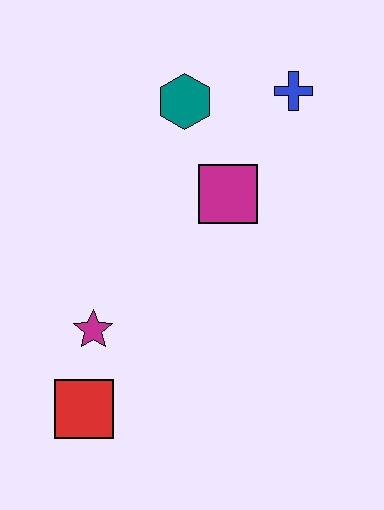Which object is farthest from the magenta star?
The blue cross is farthest from the magenta star.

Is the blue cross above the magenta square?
Yes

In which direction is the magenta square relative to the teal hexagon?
The magenta square is below the teal hexagon.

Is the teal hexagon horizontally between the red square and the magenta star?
No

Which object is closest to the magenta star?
The red square is closest to the magenta star.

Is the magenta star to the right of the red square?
Yes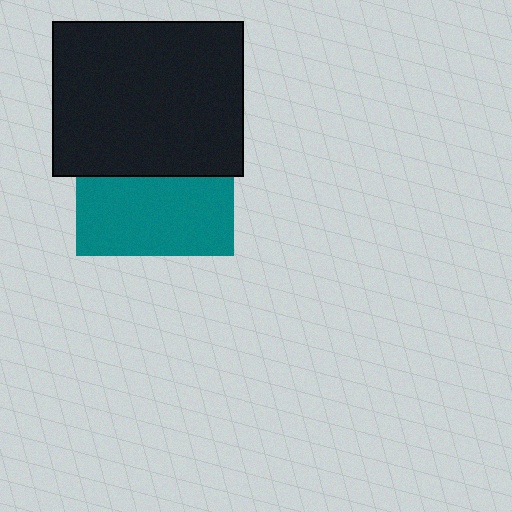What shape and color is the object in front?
The object in front is a black rectangle.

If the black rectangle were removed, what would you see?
You would see the complete teal square.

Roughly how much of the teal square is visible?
About half of it is visible (roughly 50%).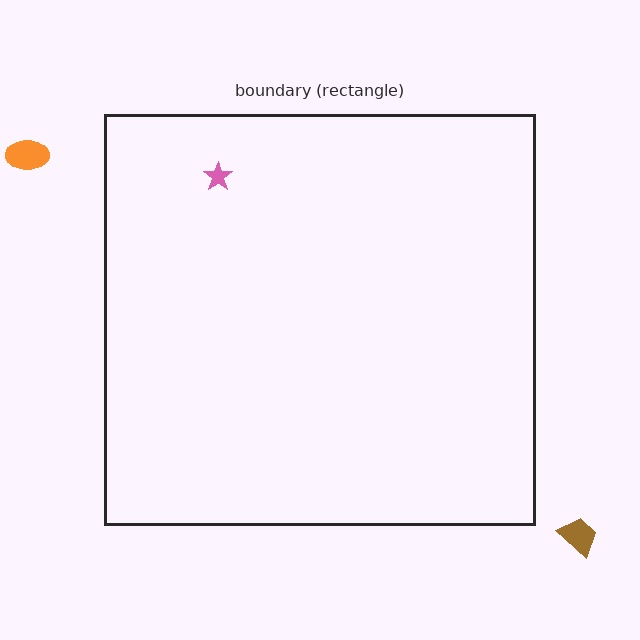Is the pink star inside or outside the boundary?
Inside.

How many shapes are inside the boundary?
1 inside, 2 outside.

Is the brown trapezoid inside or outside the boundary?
Outside.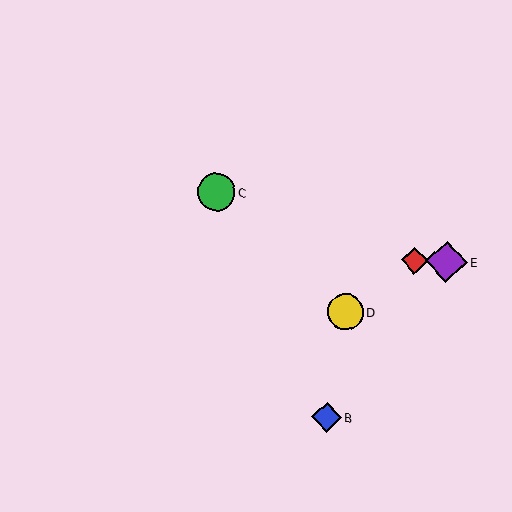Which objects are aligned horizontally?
Objects A, E are aligned horizontally.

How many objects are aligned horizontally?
2 objects (A, E) are aligned horizontally.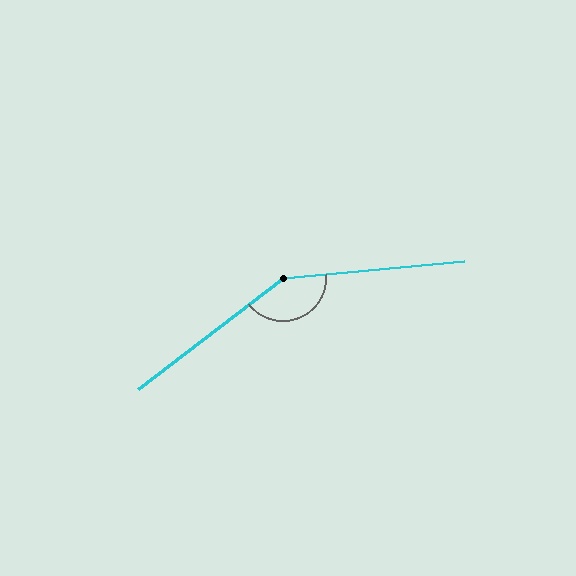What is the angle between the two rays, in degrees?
Approximately 148 degrees.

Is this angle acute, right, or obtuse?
It is obtuse.